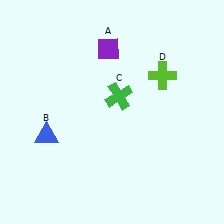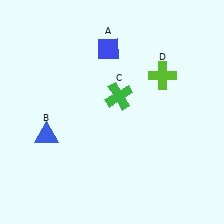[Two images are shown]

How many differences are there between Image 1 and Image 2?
There is 1 difference between the two images.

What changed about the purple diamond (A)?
In Image 1, A is purple. In Image 2, it changed to blue.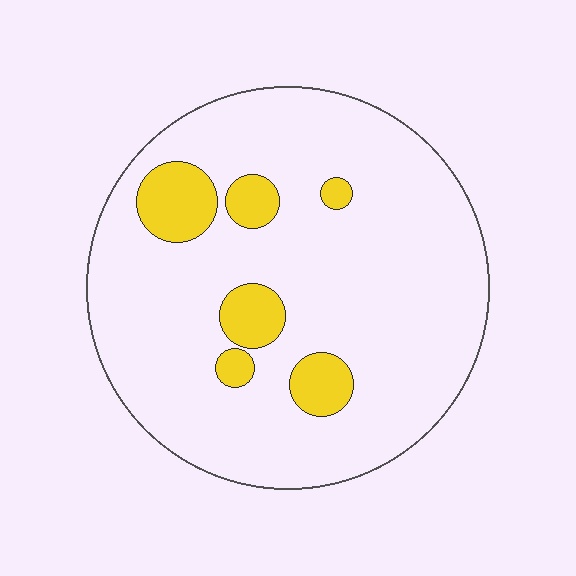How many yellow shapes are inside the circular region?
6.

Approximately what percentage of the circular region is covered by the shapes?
Approximately 15%.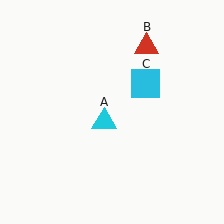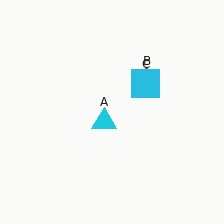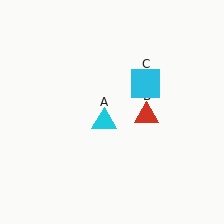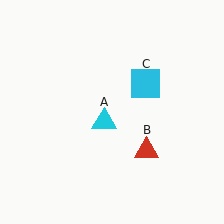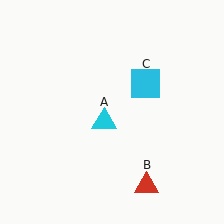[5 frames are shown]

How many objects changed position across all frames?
1 object changed position: red triangle (object B).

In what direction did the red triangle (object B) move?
The red triangle (object B) moved down.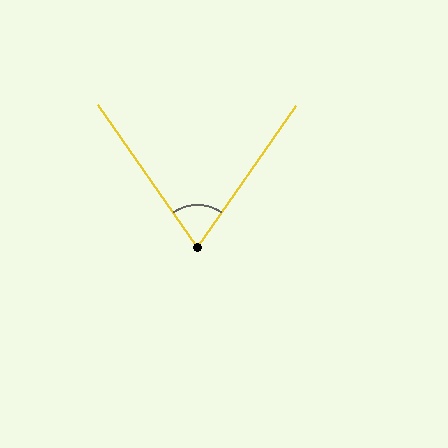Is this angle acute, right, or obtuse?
It is acute.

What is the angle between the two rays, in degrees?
Approximately 69 degrees.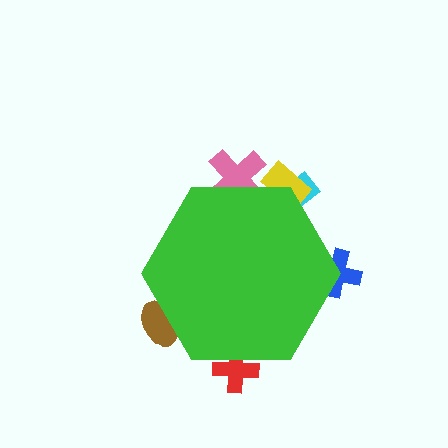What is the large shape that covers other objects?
A green hexagon.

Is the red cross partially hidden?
Yes, the red cross is partially hidden behind the green hexagon.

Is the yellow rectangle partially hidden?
Yes, the yellow rectangle is partially hidden behind the green hexagon.